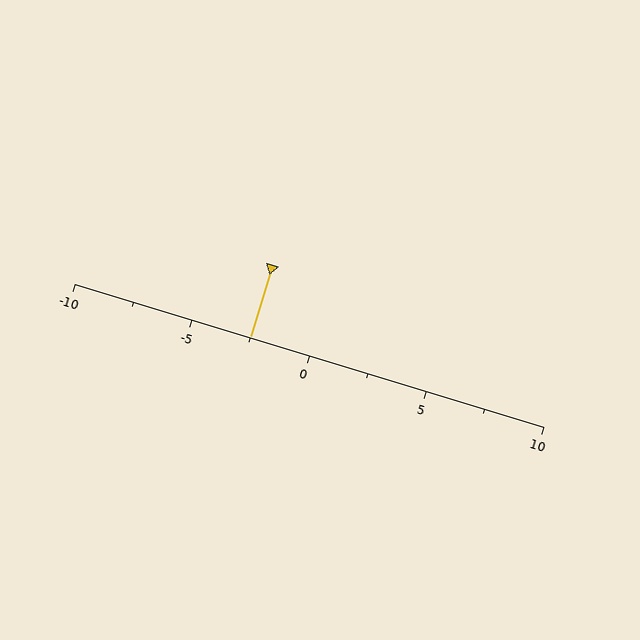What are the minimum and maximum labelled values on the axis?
The axis runs from -10 to 10.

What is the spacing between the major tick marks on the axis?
The major ticks are spaced 5 apart.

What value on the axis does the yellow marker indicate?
The marker indicates approximately -2.5.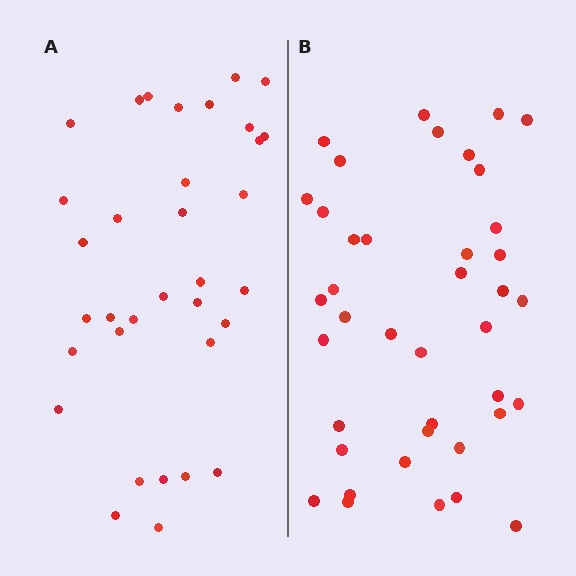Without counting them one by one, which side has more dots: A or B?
Region B (the right region) has more dots.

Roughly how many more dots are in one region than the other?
Region B has about 6 more dots than region A.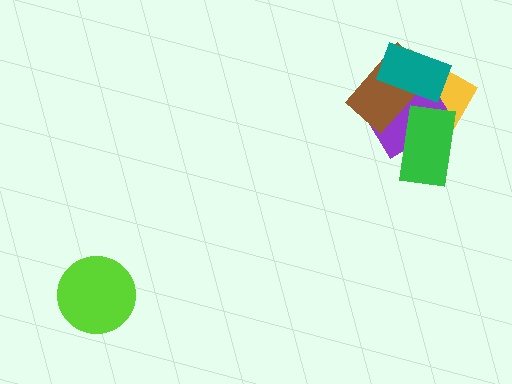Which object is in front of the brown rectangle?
The teal rectangle is in front of the brown rectangle.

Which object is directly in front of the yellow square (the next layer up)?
The purple rectangle is directly in front of the yellow square.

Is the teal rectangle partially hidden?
No, no other shape covers it.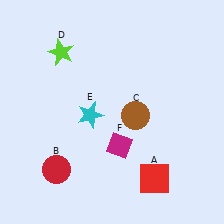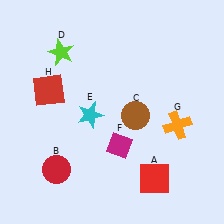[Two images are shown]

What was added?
An orange cross (G), a red square (H) were added in Image 2.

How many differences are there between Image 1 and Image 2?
There are 2 differences between the two images.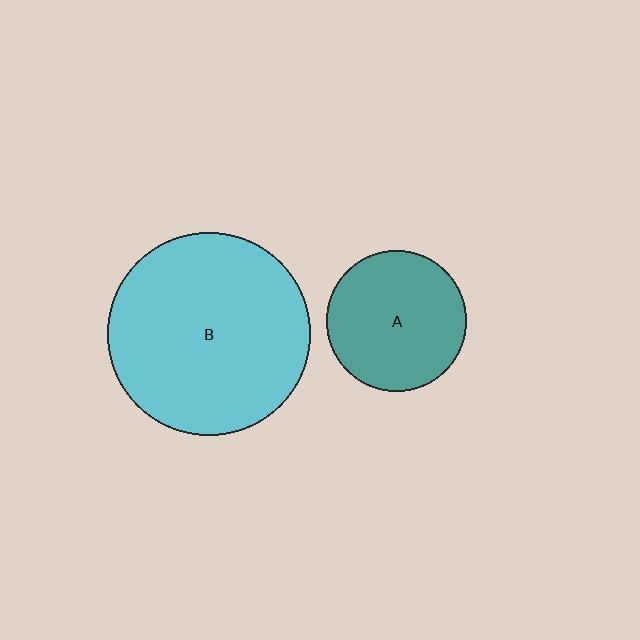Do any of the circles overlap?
No, none of the circles overlap.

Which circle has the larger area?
Circle B (cyan).